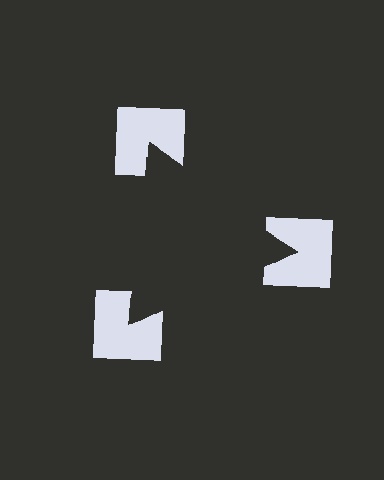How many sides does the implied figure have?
3 sides.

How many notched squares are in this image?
There are 3 — one at each vertex of the illusory triangle.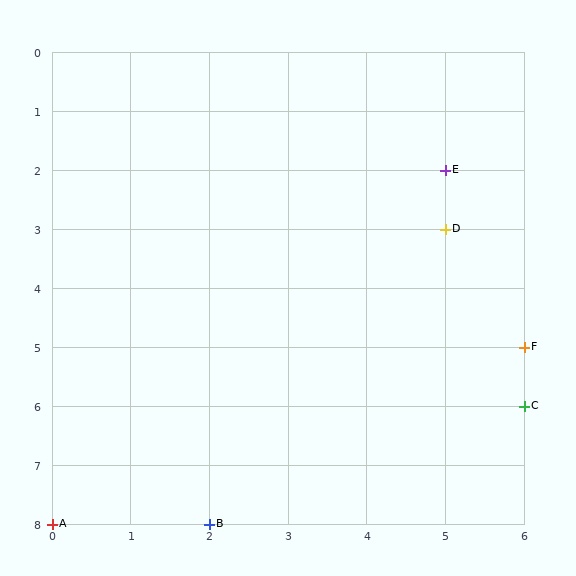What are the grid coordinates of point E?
Point E is at grid coordinates (5, 2).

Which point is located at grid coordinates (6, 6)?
Point C is at (6, 6).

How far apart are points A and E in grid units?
Points A and E are 5 columns and 6 rows apart (about 7.8 grid units diagonally).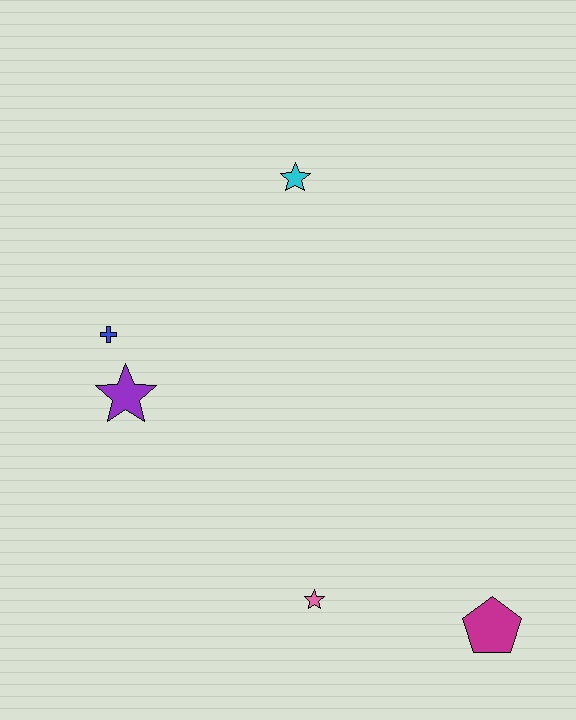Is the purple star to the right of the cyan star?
No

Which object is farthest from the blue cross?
The magenta pentagon is farthest from the blue cross.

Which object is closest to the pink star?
The magenta pentagon is closest to the pink star.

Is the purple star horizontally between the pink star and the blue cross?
Yes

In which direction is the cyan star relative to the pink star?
The cyan star is above the pink star.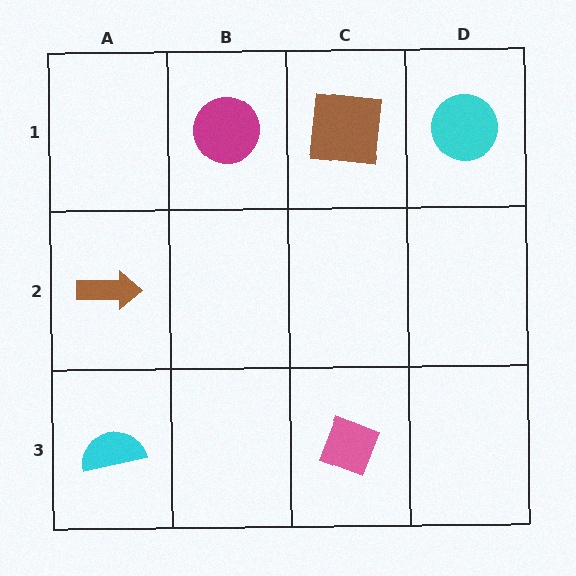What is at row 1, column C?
A brown square.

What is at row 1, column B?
A magenta circle.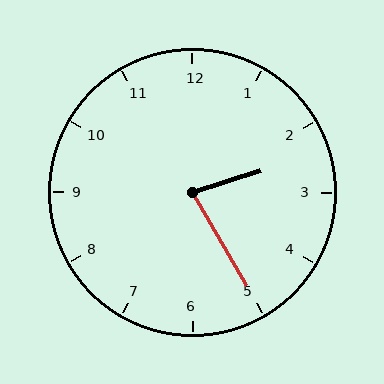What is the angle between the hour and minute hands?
Approximately 78 degrees.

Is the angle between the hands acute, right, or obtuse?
It is acute.